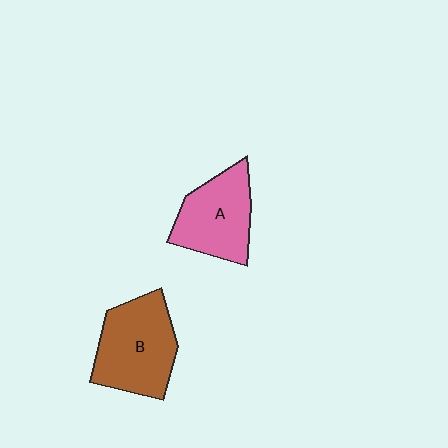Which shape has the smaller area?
Shape A (pink).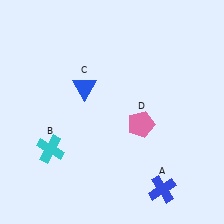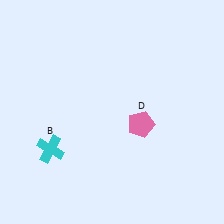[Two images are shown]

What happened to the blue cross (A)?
The blue cross (A) was removed in Image 2. It was in the bottom-right area of Image 1.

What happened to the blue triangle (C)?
The blue triangle (C) was removed in Image 2. It was in the top-left area of Image 1.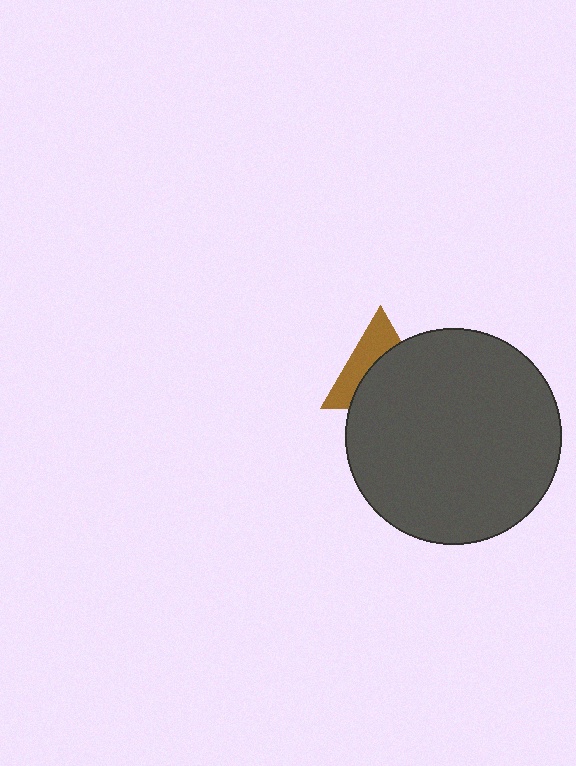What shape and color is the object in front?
The object in front is a dark gray circle.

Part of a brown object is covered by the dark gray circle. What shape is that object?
It is a triangle.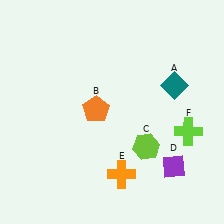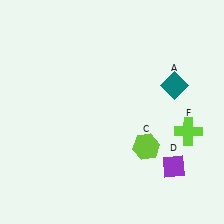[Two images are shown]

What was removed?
The orange pentagon (B), the orange cross (E) were removed in Image 2.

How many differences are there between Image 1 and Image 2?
There are 2 differences between the two images.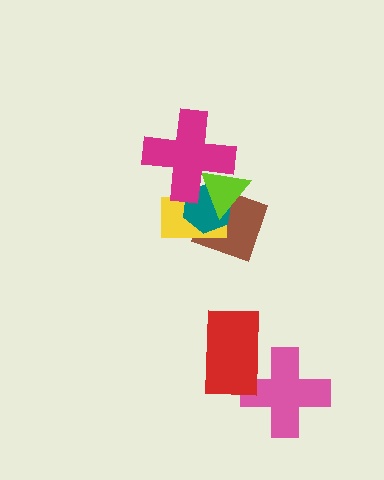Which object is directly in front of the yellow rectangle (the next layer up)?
The teal hexagon is directly in front of the yellow rectangle.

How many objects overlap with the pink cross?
1 object overlaps with the pink cross.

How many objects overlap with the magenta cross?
4 objects overlap with the magenta cross.